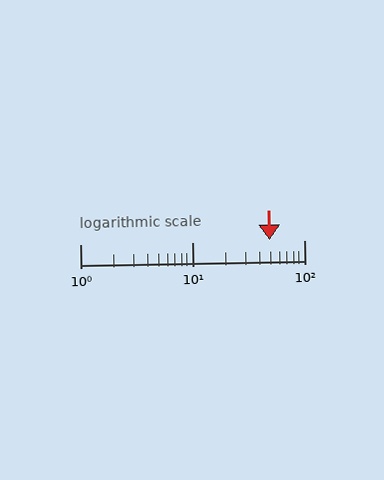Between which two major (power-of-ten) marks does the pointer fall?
The pointer is between 10 and 100.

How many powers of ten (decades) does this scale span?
The scale spans 2 decades, from 1 to 100.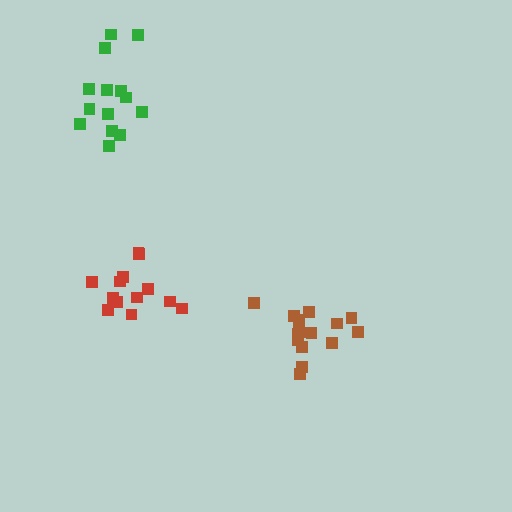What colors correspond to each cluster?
The clusters are colored: red, brown, green.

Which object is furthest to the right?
The brown cluster is rightmost.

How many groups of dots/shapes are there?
There are 3 groups.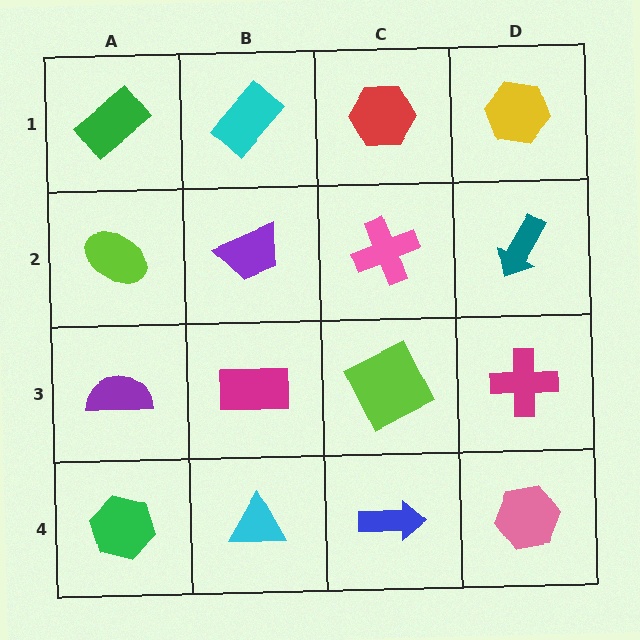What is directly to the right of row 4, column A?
A cyan triangle.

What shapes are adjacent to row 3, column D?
A teal arrow (row 2, column D), a pink hexagon (row 4, column D), a lime square (row 3, column C).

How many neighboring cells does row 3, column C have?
4.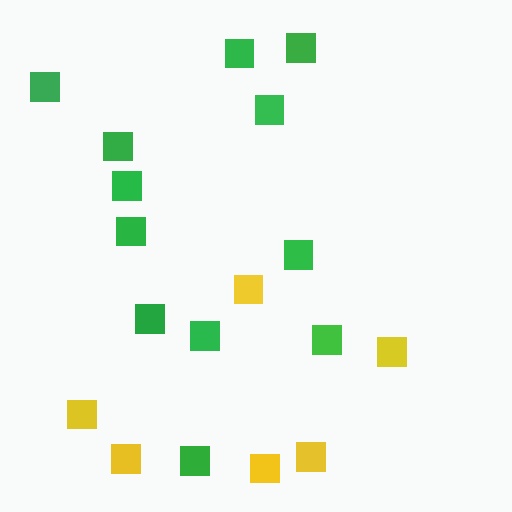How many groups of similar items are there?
There are 2 groups: one group of yellow squares (6) and one group of green squares (12).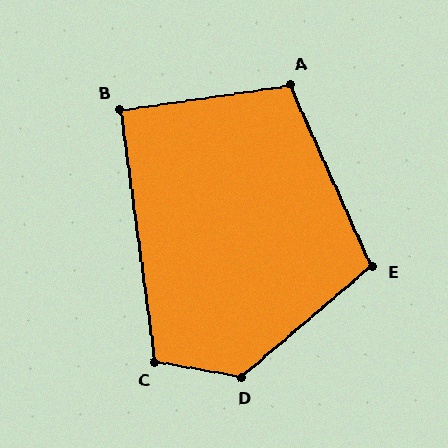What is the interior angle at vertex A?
Approximately 106 degrees (obtuse).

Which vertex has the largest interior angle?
D, at approximately 130 degrees.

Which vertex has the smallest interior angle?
B, at approximately 91 degrees.